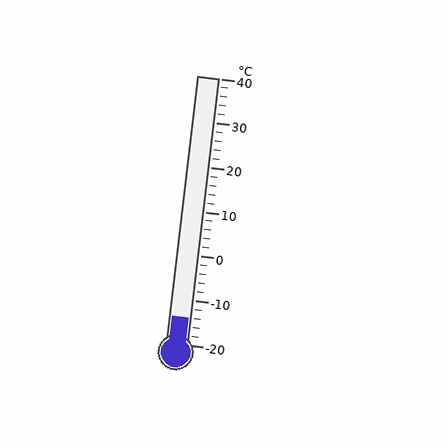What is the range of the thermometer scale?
The thermometer scale ranges from -20°C to 40°C.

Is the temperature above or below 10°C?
The temperature is below 10°C.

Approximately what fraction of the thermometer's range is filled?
The thermometer is filled to approximately 10% of its range.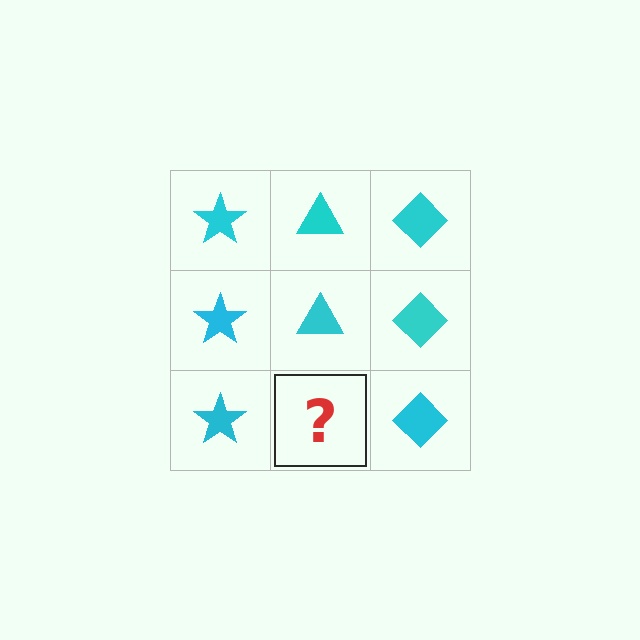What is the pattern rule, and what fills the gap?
The rule is that each column has a consistent shape. The gap should be filled with a cyan triangle.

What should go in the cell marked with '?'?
The missing cell should contain a cyan triangle.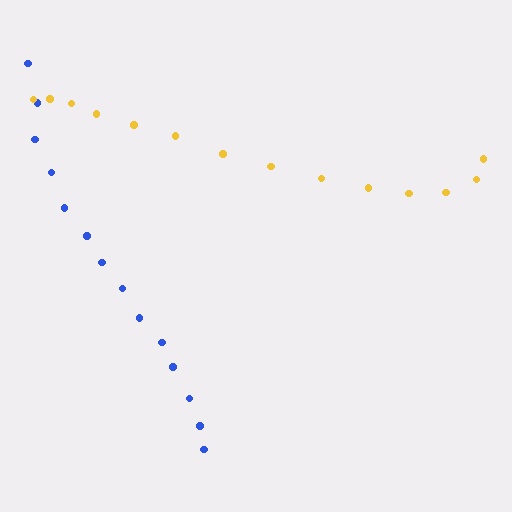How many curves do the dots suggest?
There are 2 distinct paths.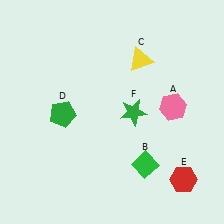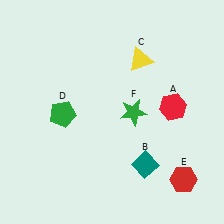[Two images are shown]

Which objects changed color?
A changed from pink to red. B changed from green to teal.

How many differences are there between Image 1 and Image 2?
There are 2 differences between the two images.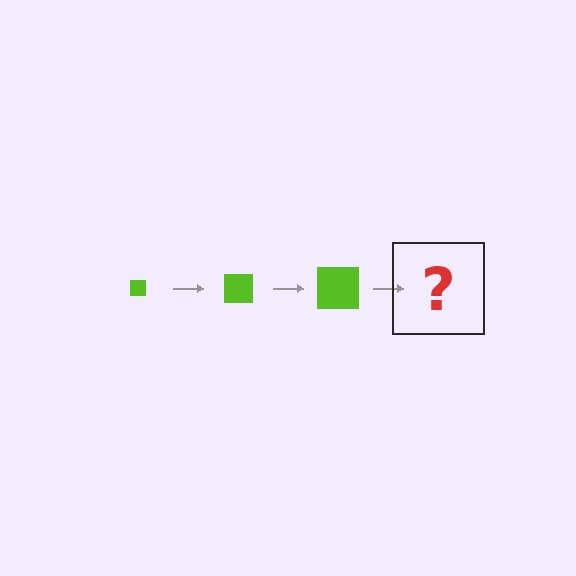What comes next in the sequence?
The next element should be a lime square, larger than the previous one.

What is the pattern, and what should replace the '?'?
The pattern is that the square gets progressively larger each step. The '?' should be a lime square, larger than the previous one.